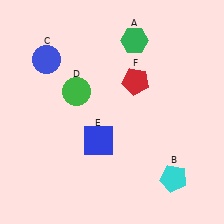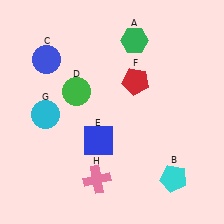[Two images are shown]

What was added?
A cyan circle (G), a pink cross (H) were added in Image 2.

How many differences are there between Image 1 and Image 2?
There are 2 differences between the two images.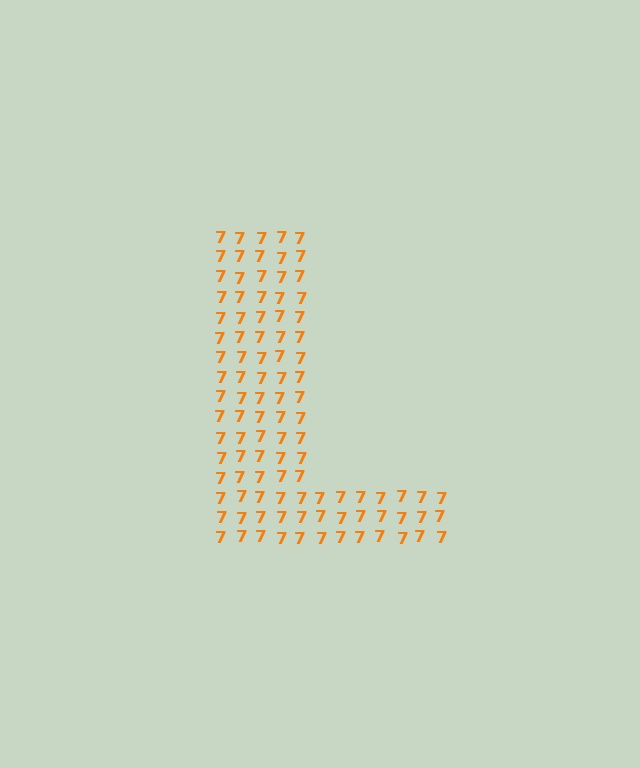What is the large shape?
The large shape is the letter L.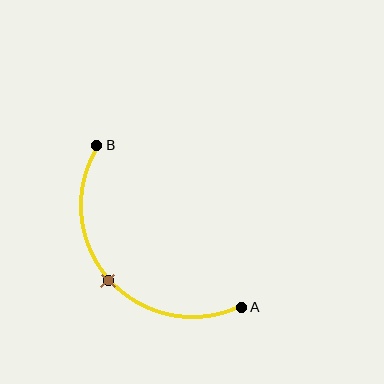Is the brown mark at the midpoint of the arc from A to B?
Yes. The brown mark lies on the arc at equal arc-length from both A and B — it is the arc midpoint.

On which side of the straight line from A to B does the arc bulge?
The arc bulges below and to the left of the straight line connecting A and B.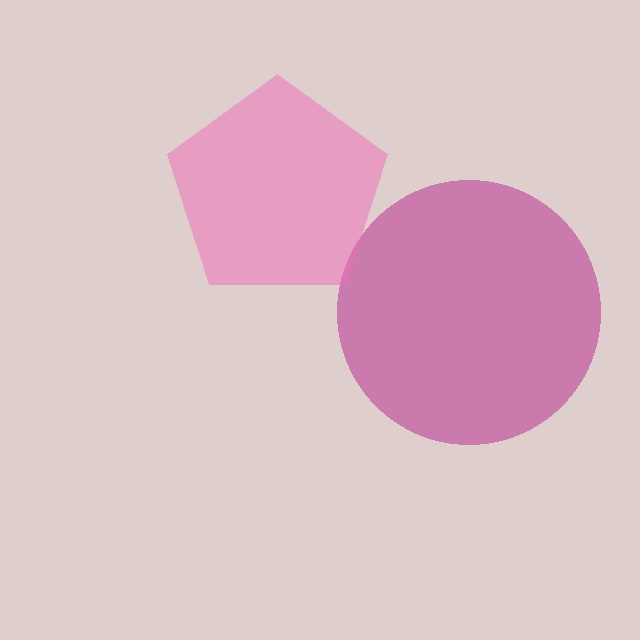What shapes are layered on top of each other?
The layered shapes are: a magenta circle, a pink pentagon.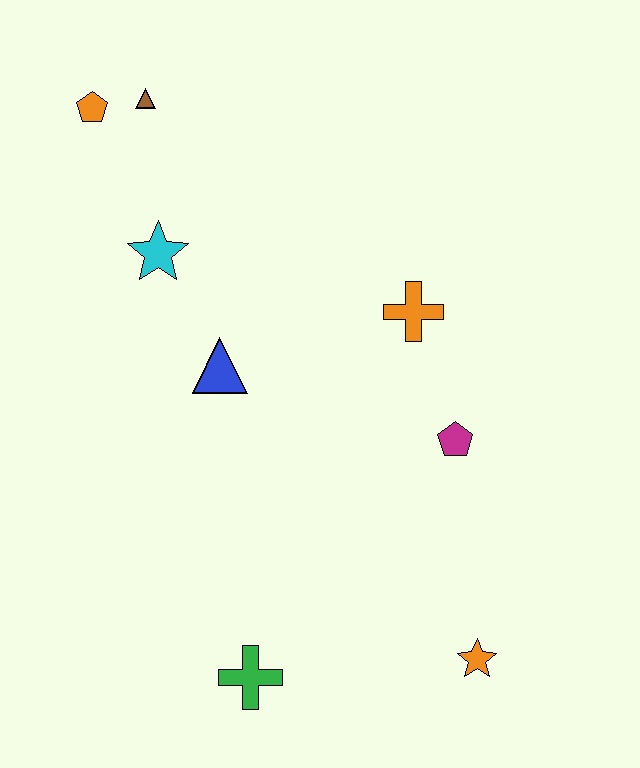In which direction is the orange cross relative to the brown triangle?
The orange cross is to the right of the brown triangle.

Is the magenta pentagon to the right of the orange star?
No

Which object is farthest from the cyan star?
The orange star is farthest from the cyan star.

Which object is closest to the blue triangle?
The cyan star is closest to the blue triangle.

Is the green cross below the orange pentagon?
Yes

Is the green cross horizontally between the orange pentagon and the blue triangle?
No